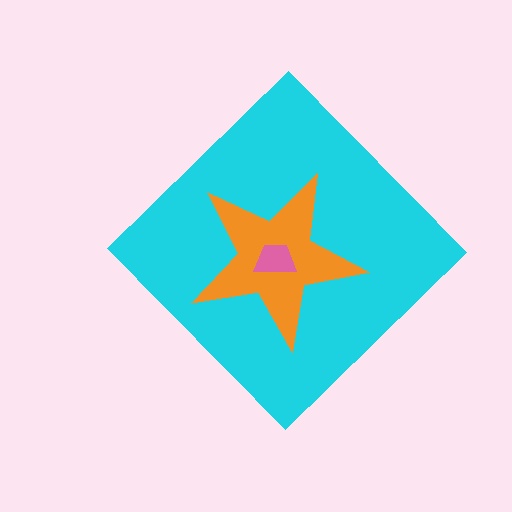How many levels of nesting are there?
3.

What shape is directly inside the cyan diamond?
The orange star.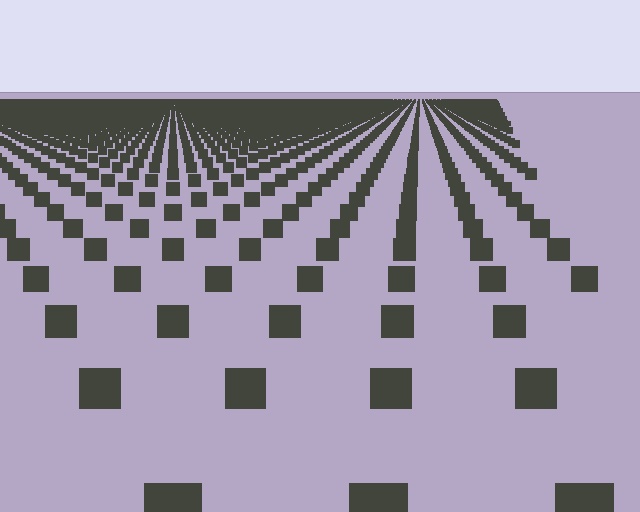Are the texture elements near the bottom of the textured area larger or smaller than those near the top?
Larger. Near the bottom, elements are closer to the viewer and appear at a bigger on-screen size.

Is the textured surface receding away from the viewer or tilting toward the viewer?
The surface is receding away from the viewer. Texture elements get smaller and denser toward the top.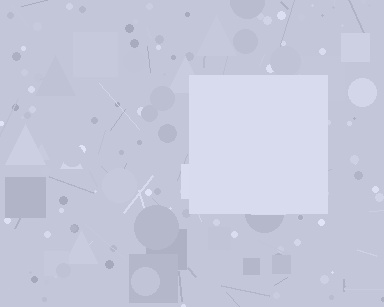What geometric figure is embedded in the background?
A square is embedded in the background.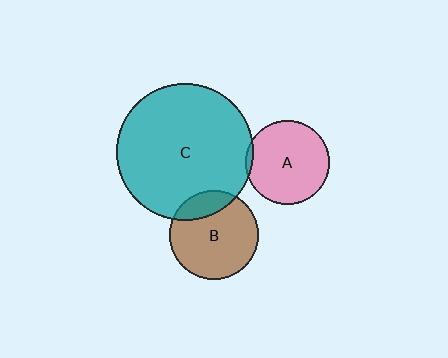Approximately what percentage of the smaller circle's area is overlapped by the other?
Approximately 5%.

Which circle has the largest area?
Circle C (teal).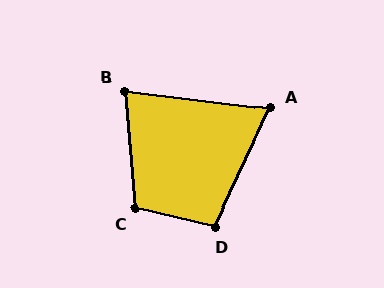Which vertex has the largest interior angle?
C, at approximately 108 degrees.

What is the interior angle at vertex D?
Approximately 102 degrees (obtuse).